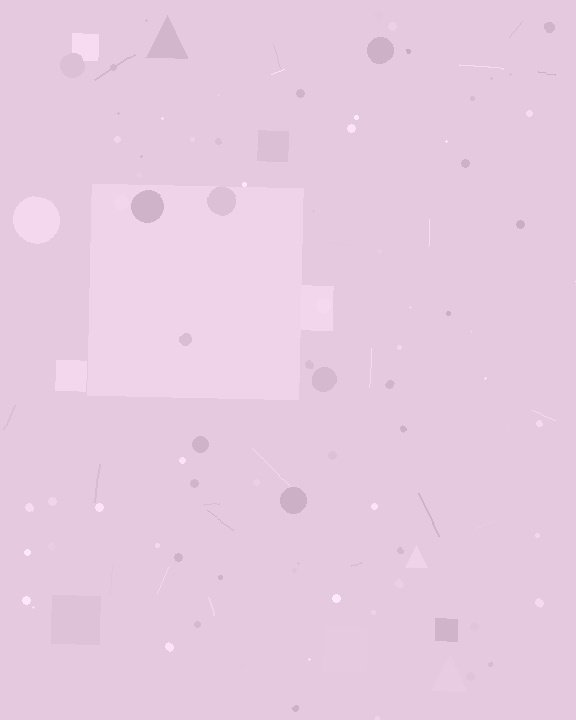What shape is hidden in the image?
A square is hidden in the image.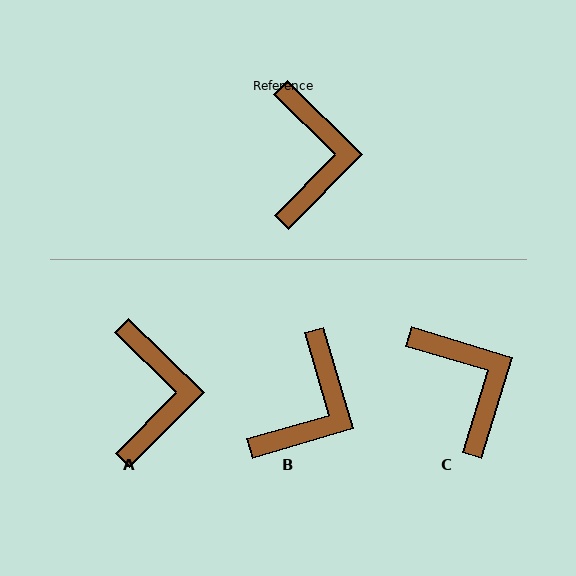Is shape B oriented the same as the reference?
No, it is off by about 29 degrees.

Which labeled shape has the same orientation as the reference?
A.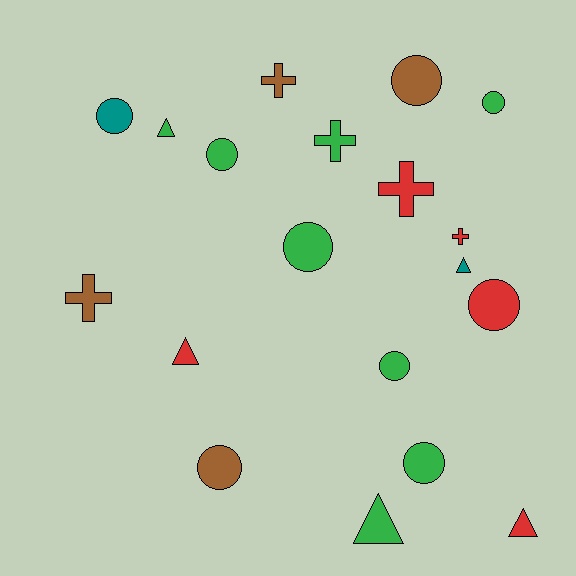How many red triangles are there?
There are 2 red triangles.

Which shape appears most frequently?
Circle, with 9 objects.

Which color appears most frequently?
Green, with 8 objects.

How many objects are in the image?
There are 19 objects.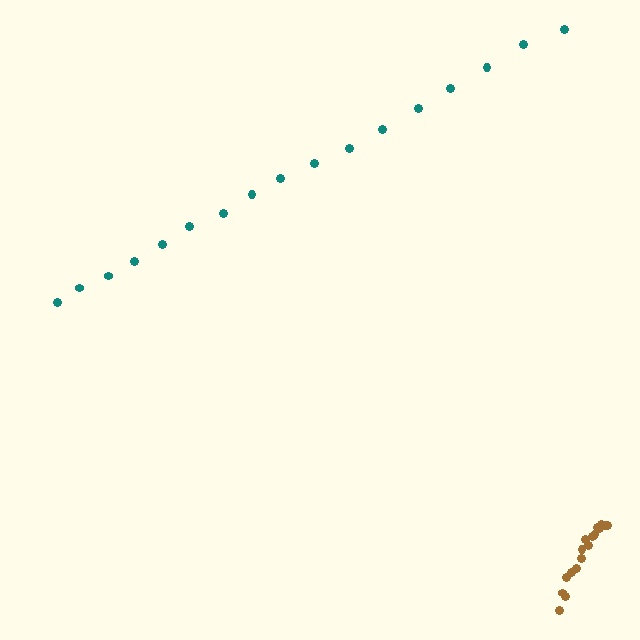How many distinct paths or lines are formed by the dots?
There are 2 distinct paths.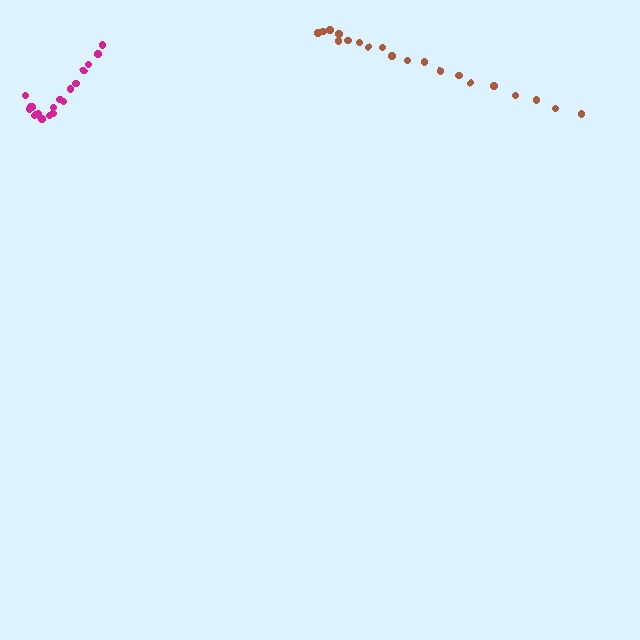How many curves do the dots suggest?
There are 2 distinct paths.